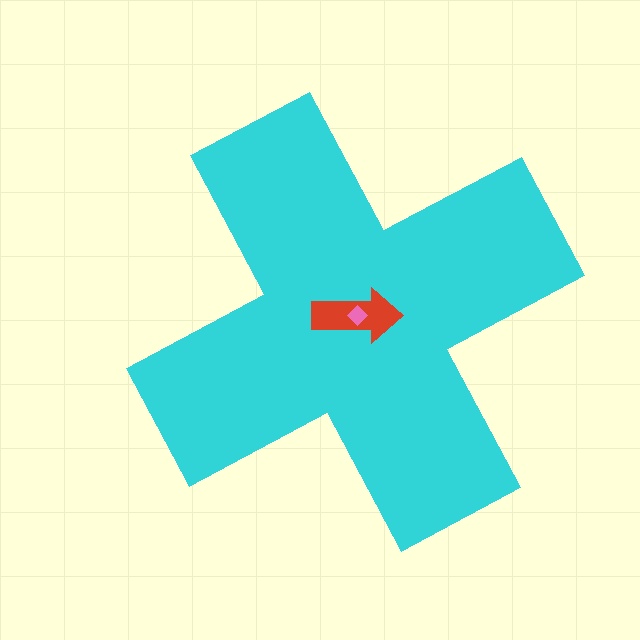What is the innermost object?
The pink diamond.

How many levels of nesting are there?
3.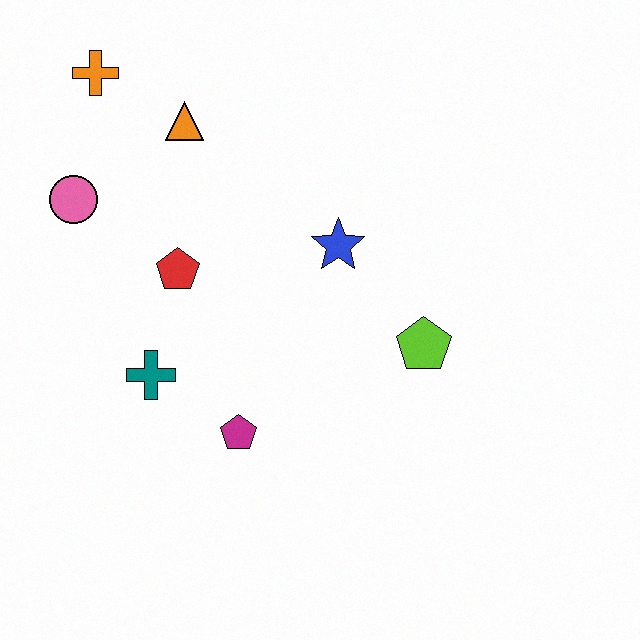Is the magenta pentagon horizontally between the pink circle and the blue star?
Yes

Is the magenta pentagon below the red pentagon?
Yes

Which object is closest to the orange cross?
The orange triangle is closest to the orange cross.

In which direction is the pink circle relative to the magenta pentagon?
The pink circle is above the magenta pentagon.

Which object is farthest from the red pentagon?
The lime pentagon is farthest from the red pentagon.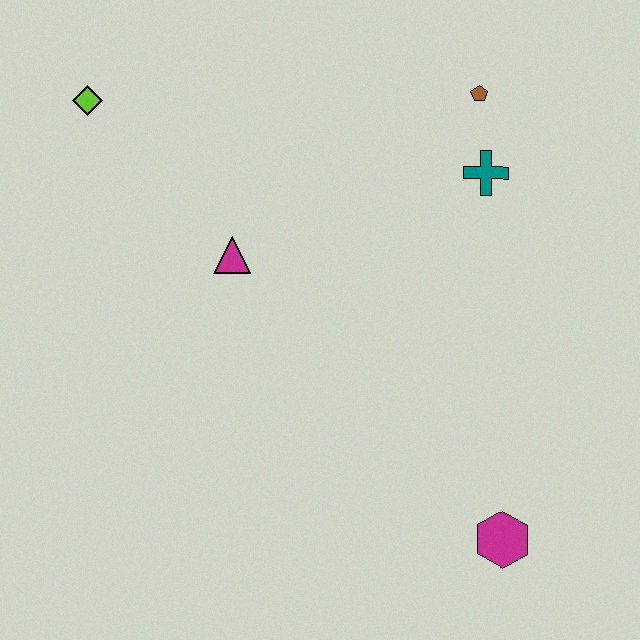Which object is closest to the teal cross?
The brown pentagon is closest to the teal cross.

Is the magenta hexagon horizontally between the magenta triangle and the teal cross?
No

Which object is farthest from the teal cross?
The lime diamond is farthest from the teal cross.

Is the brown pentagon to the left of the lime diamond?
No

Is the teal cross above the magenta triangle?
Yes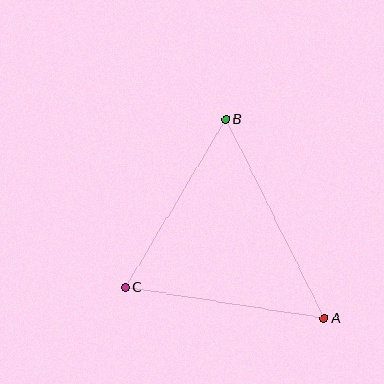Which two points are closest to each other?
Points B and C are closest to each other.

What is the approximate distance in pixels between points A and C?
The distance between A and C is approximately 202 pixels.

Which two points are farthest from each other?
Points A and B are farthest from each other.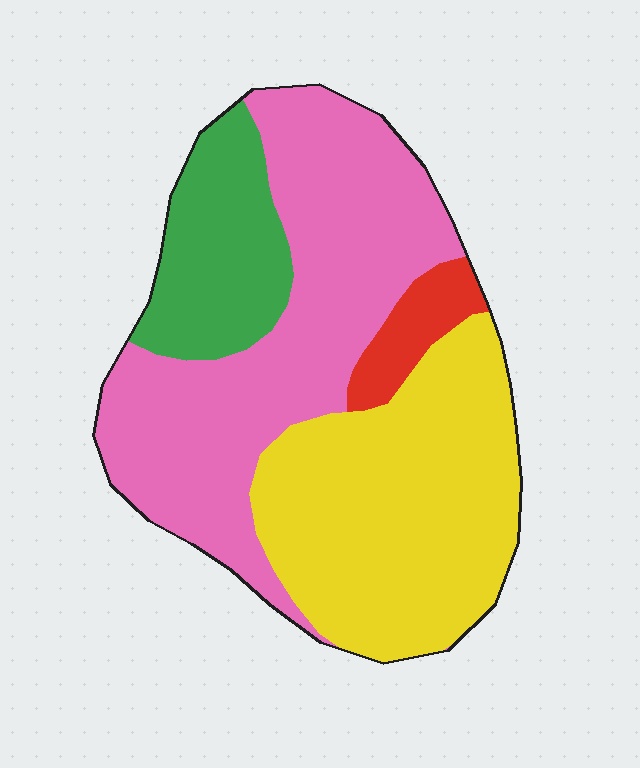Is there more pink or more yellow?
Pink.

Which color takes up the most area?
Pink, at roughly 40%.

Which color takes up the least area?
Red, at roughly 5%.